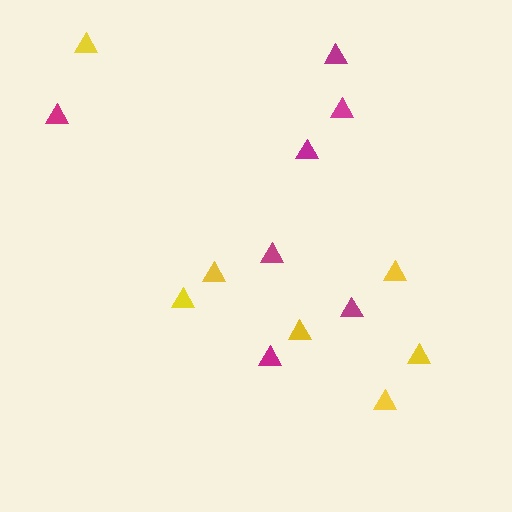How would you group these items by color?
There are 2 groups: one group of magenta triangles (7) and one group of yellow triangles (7).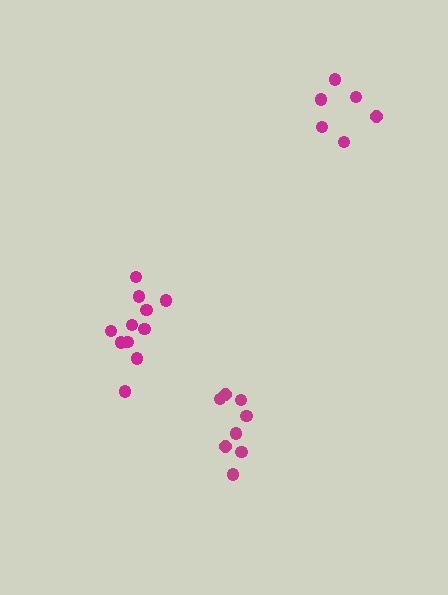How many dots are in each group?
Group 1: 11 dots, Group 2: 8 dots, Group 3: 6 dots (25 total).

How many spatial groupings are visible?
There are 3 spatial groupings.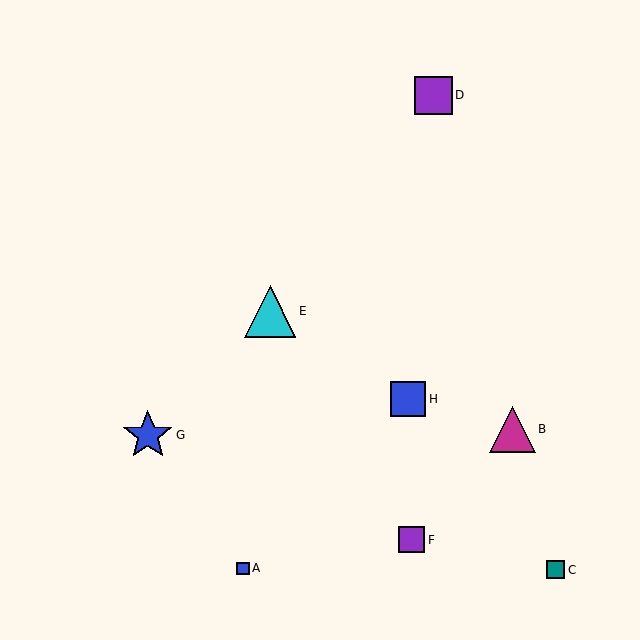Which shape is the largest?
The cyan triangle (labeled E) is the largest.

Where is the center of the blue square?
The center of the blue square is at (243, 568).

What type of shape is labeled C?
Shape C is a teal square.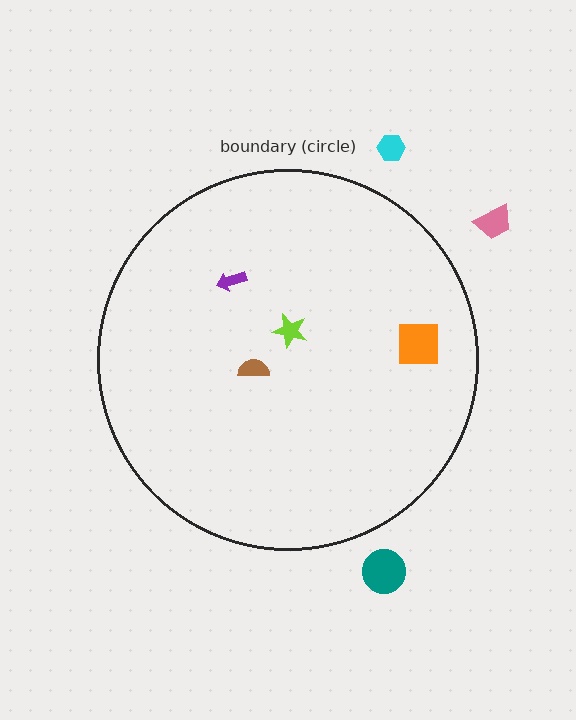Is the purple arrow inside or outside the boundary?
Inside.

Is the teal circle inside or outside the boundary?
Outside.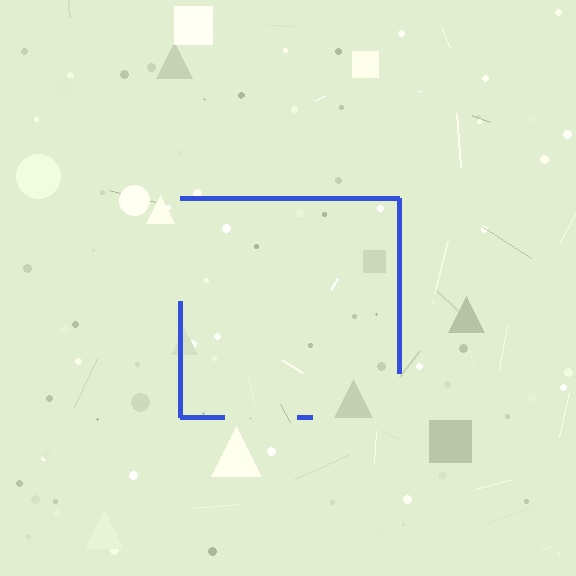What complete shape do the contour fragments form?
The contour fragments form a square.